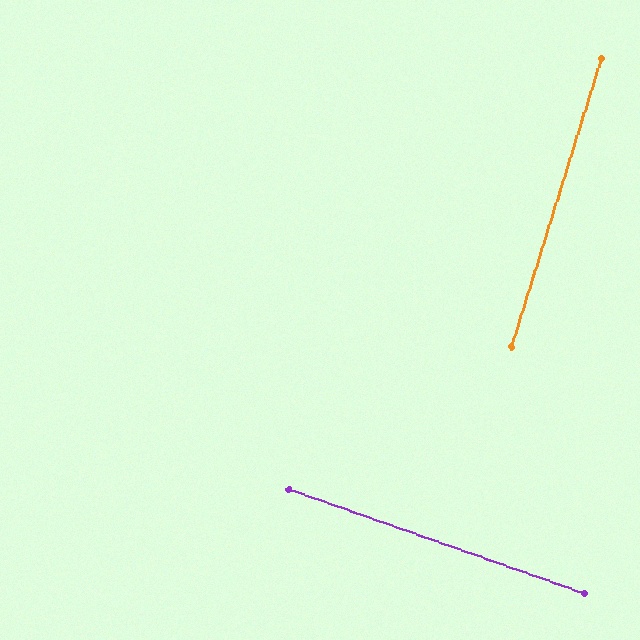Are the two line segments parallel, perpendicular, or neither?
Perpendicular — they meet at approximately 88°.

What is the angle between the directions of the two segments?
Approximately 88 degrees.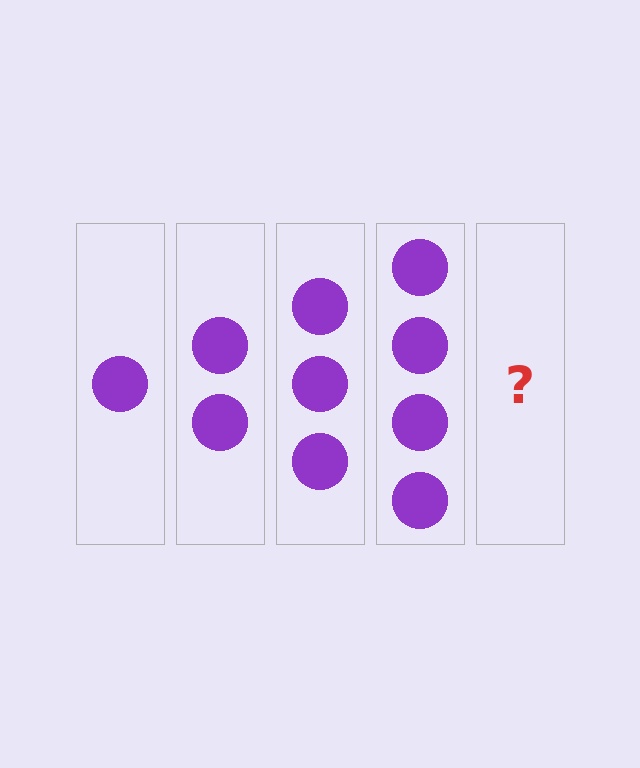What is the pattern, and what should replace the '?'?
The pattern is that each step adds one more circle. The '?' should be 5 circles.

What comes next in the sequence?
The next element should be 5 circles.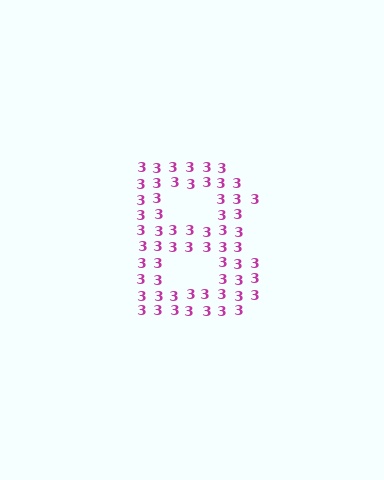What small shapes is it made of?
It is made of small digit 3's.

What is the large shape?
The large shape is the letter B.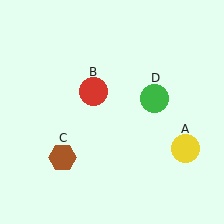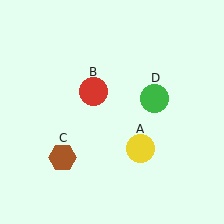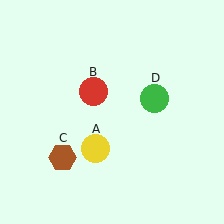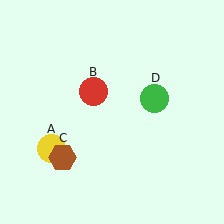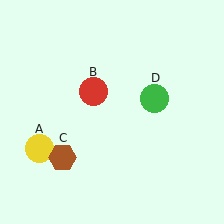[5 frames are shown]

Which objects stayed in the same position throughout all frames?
Red circle (object B) and brown hexagon (object C) and green circle (object D) remained stationary.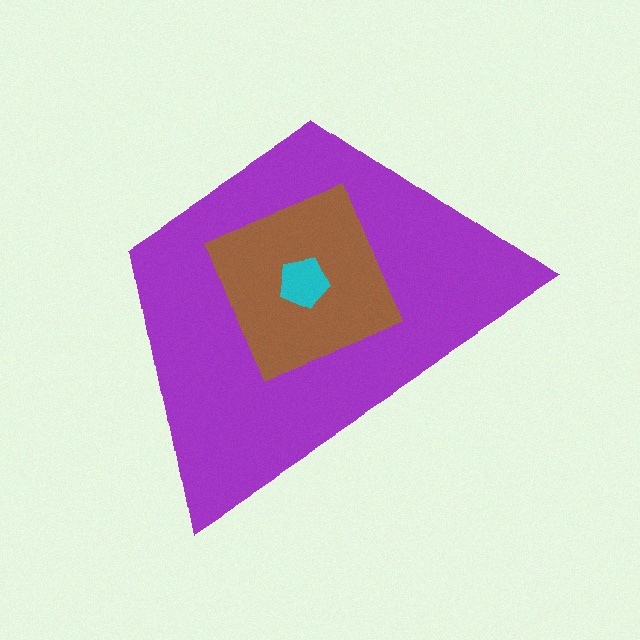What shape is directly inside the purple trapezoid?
The brown diamond.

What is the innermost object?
The cyan pentagon.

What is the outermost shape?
The purple trapezoid.